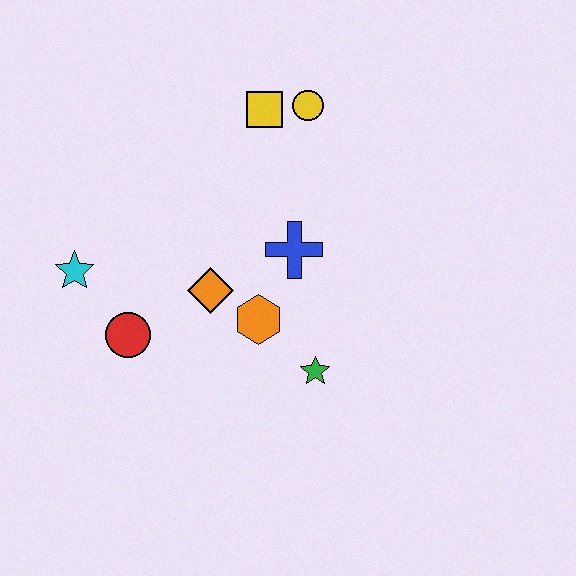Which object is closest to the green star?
The orange hexagon is closest to the green star.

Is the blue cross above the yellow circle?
No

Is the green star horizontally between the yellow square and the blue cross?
No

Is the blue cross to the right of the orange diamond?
Yes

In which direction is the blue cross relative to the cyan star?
The blue cross is to the right of the cyan star.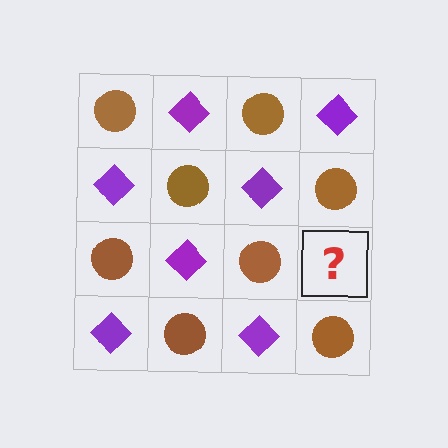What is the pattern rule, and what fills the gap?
The rule is that it alternates brown circle and purple diamond in a checkerboard pattern. The gap should be filled with a purple diamond.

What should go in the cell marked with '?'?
The missing cell should contain a purple diamond.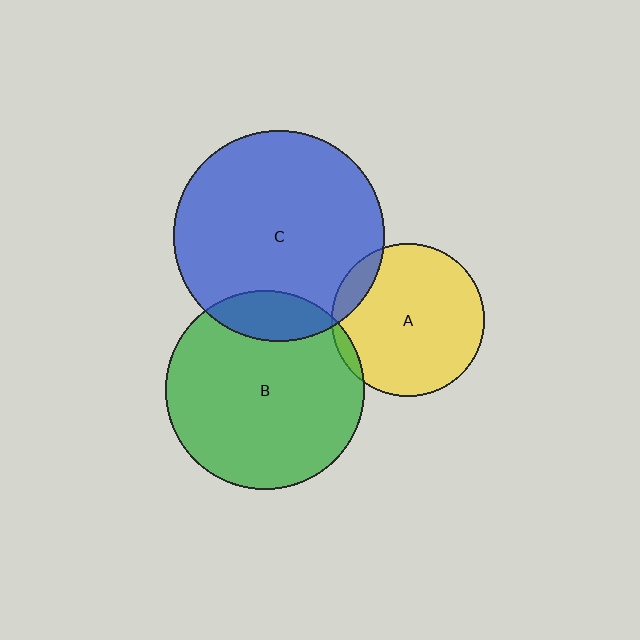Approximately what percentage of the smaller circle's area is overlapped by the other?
Approximately 15%.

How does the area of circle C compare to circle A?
Approximately 1.9 times.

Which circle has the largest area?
Circle C (blue).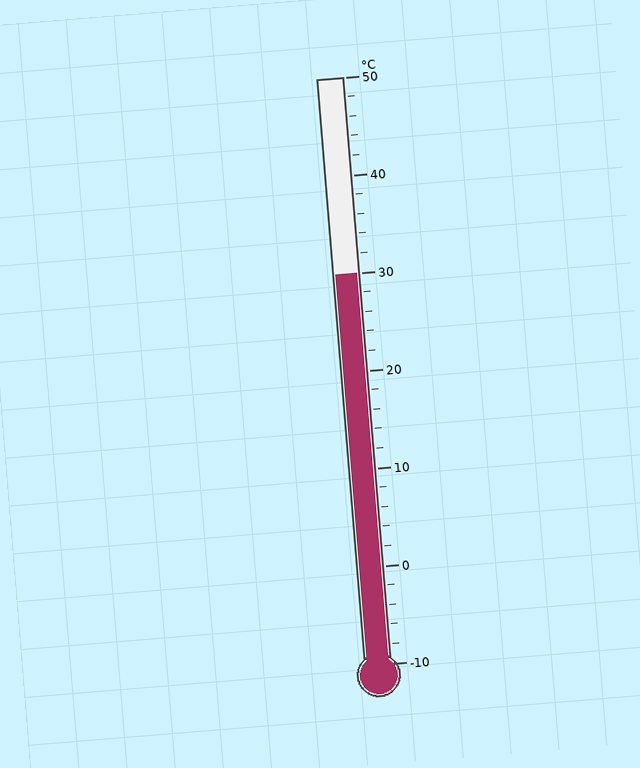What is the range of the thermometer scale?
The thermometer scale ranges from -10°C to 50°C.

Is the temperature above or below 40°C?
The temperature is below 40°C.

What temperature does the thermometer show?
The thermometer shows approximately 30°C.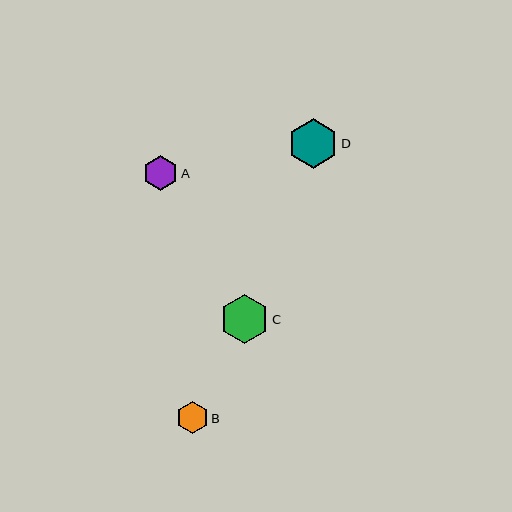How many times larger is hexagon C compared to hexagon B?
Hexagon C is approximately 1.5 times the size of hexagon B.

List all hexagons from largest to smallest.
From largest to smallest: D, C, A, B.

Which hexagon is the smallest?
Hexagon B is the smallest with a size of approximately 32 pixels.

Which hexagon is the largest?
Hexagon D is the largest with a size of approximately 49 pixels.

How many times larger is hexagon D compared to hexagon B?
Hexagon D is approximately 1.5 times the size of hexagon B.